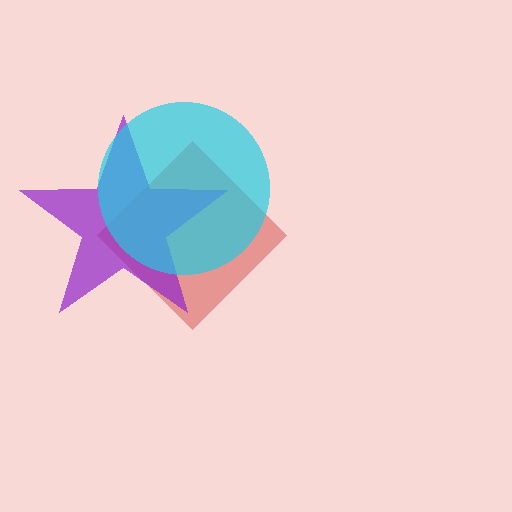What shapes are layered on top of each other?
The layered shapes are: a red diamond, a purple star, a cyan circle.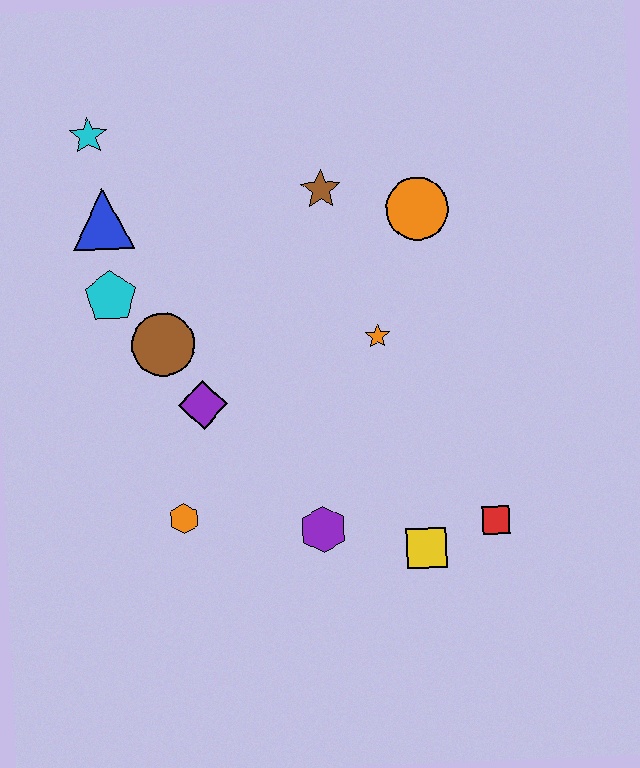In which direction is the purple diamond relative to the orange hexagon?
The purple diamond is above the orange hexagon.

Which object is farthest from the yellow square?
The cyan star is farthest from the yellow square.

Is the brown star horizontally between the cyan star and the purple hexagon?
No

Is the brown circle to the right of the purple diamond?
No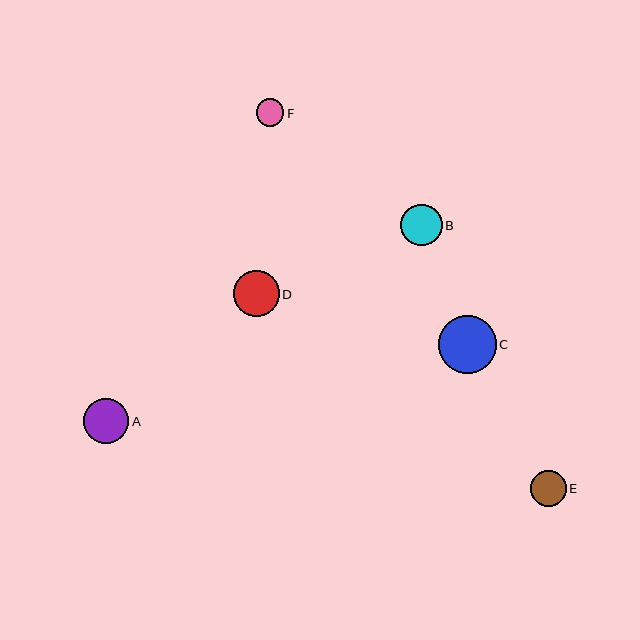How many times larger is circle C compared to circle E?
Circle C is approximately 1.6 times the size of circle E.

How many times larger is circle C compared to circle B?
Circle C is approximately 1.4 times the size of circle B.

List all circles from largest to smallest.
From largest to smallest: C, D, A, B, E, F.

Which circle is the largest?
Circle C is the largest with a size of approximately 58 pixels.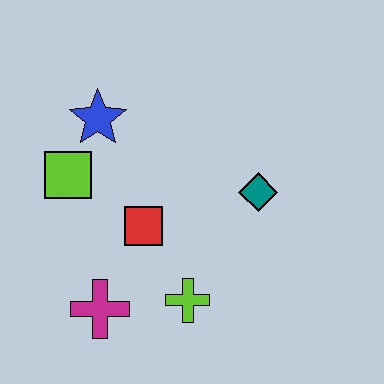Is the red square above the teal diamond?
No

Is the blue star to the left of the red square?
Yes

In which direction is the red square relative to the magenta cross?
The red square is above the magenta cross.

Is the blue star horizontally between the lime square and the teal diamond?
Yes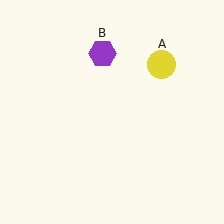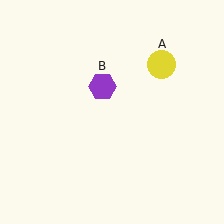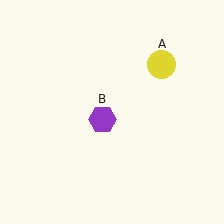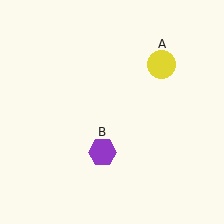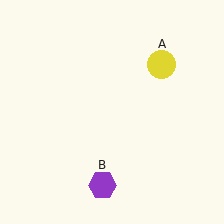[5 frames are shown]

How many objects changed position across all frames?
1 object changed position: purple hexagon (object B).